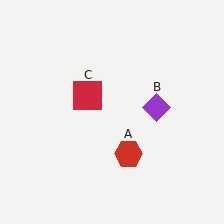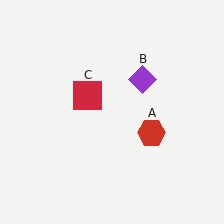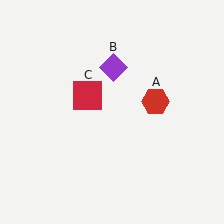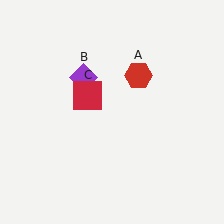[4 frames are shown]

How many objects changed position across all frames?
2 objects changed position: red hexagon (object A), purple diamond (object B).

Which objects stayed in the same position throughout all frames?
Red square (object C) remained stationary.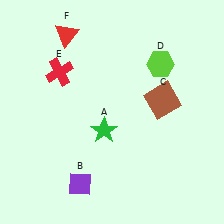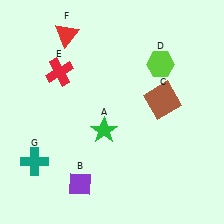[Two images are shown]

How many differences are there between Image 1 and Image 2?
There is 1 difference between the two images.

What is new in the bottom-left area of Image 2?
A teal cross (G) was added in the bottom-left area of Image 2.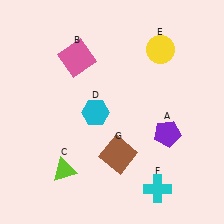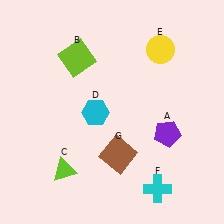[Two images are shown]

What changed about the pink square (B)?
In Image 1, B is pink. In Image 2, it changed to lime.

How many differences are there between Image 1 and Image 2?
There is 1 difference between the two images.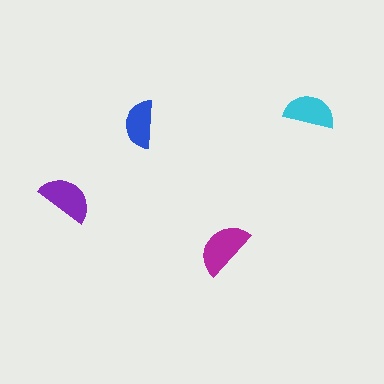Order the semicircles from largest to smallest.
the magenta one, the purple one, the cyan one, the blue one.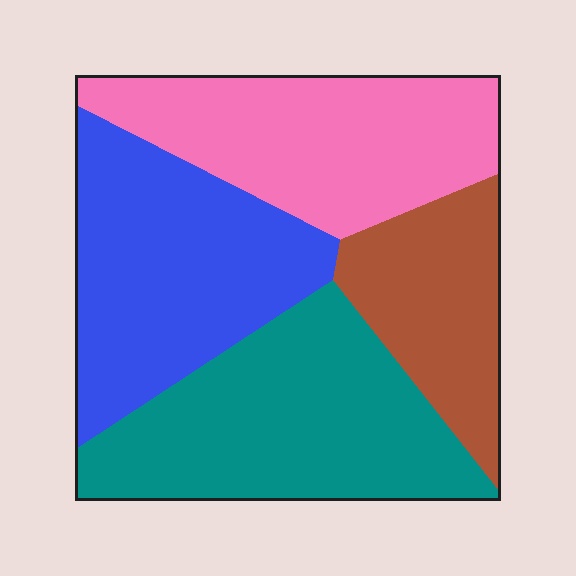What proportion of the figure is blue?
Blue takes up about one quarter (1/4) of the figure.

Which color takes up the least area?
Brown, at roughly 15%.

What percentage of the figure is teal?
Teal takes up between a sixth and a third of the figure.